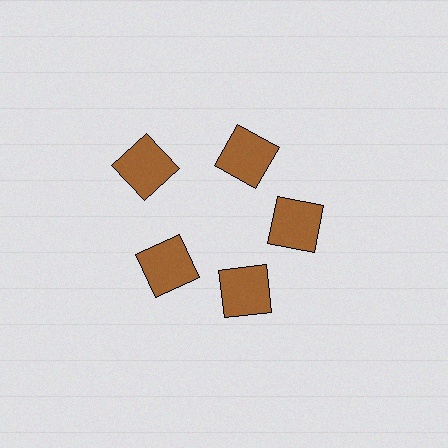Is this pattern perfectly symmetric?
No. The 5 brown squares are arranged in a ring, but one element near the 10 o'clock position is pushed outward from the center, breaking the 5-fold rotational symmetry.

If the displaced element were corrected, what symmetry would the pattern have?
It would have 5-fold rotational symmetry — the pattern would map onto itself every 72 degrees.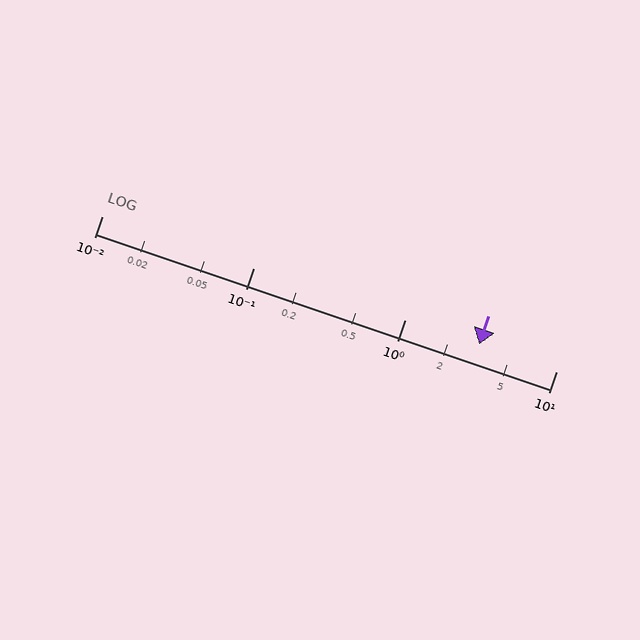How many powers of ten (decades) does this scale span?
The scale spans 3 decades, from 0.01 to 10.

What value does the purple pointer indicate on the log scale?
The pointer indicates approximately 3.1.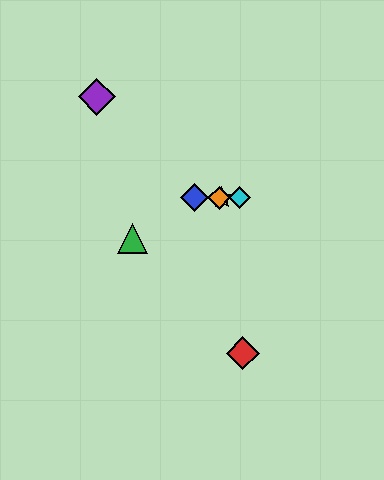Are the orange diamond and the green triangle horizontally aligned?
No, the orange diamond is at y≈198 and the green triangle is at y≈238.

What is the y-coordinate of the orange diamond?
The orange diamond is at y≈198.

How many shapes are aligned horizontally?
4 shapes (the blue diamond, the yellow star, the orange diamond, the cyan diamond) are aligned horizontally.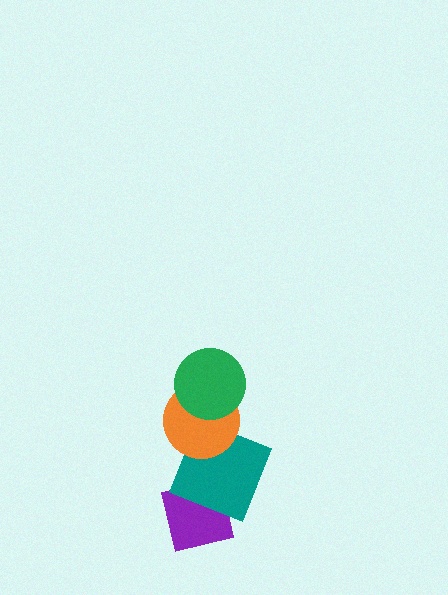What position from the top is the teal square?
The teal square is 3rd from the top.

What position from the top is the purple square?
The purple square is 4th from the top.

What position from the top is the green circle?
The green circle is 1st from the top.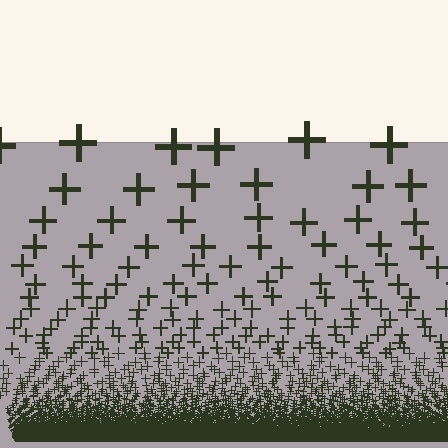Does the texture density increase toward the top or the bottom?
Density increases toward the bottom.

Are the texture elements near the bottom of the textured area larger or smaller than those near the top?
Smaller. The gradient is inverted — elements near the bottom are smaller and denser.